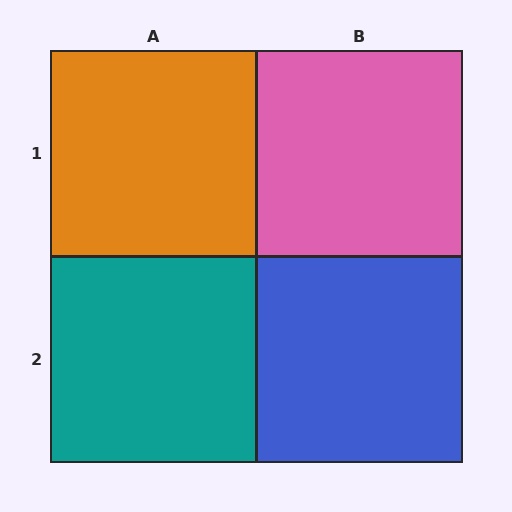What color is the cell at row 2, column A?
Teal.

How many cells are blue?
1 cell is blue.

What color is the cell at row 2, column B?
Blue.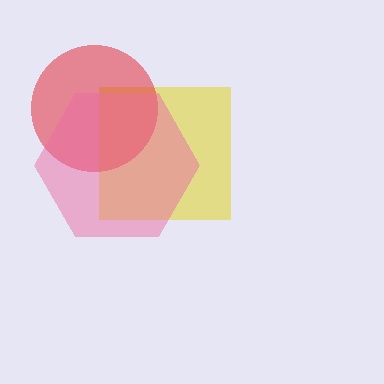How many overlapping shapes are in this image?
There are 3 overlapping shapes in the image.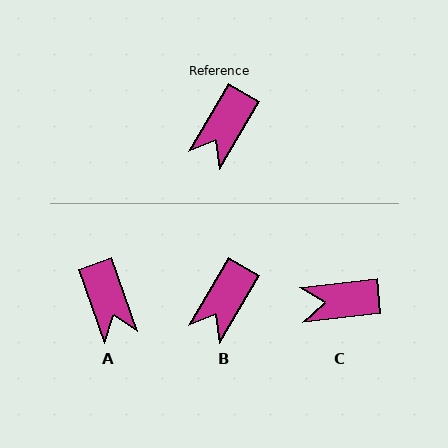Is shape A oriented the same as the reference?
No, it is off by about 50 degrees.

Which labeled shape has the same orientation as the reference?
B.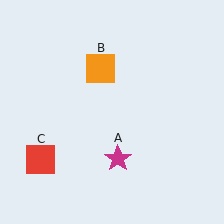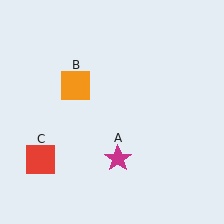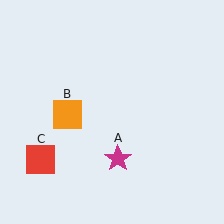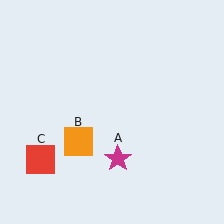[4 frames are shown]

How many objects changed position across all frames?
1 object changed position: orange square (object B).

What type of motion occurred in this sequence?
The orange square (object B) rotated counterclockwise around the center of the scene.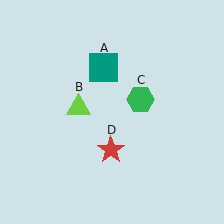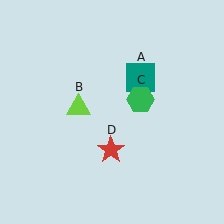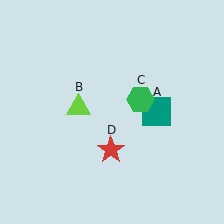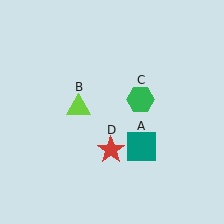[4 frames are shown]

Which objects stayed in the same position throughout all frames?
Lime triangle (object B) and green hexagon (object C) and red star (object D) remained stationary.